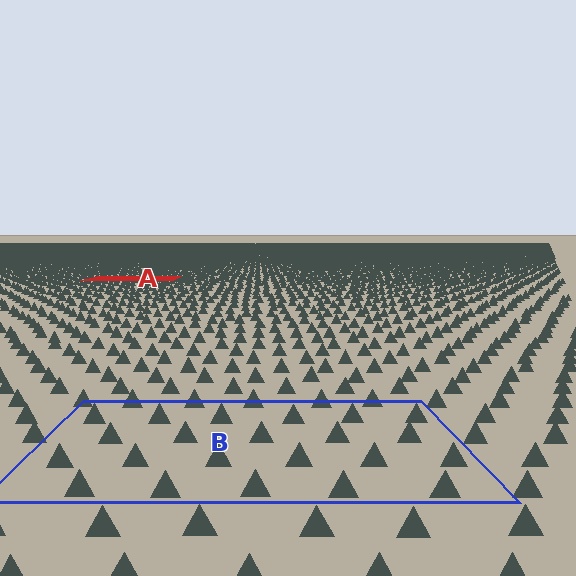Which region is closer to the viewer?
Region B is closer. The texture elements there are larger and more spread out.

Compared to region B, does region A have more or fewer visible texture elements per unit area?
Region A has more texture elements per unit area — they are packed more densely because it is farther away.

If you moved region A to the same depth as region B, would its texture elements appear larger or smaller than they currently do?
They would appear larger. At a closer depth, the same texture elements are projected at a bigger on-screen size.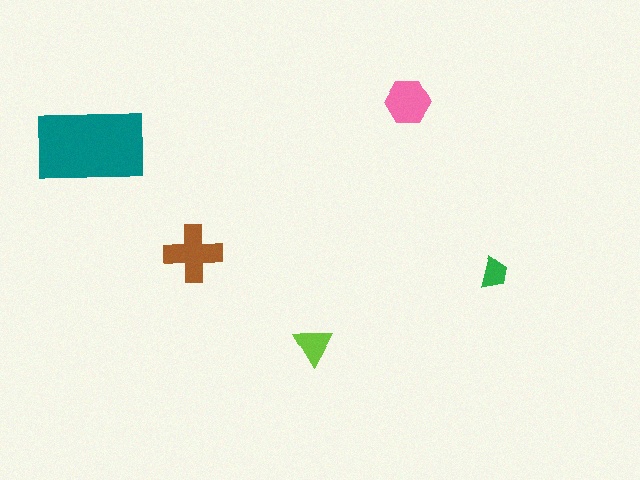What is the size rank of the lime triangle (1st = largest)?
4th.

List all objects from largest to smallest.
The teal rectangle, the brown cross, the pink hexagon, the lime triangle, the green trapezoid.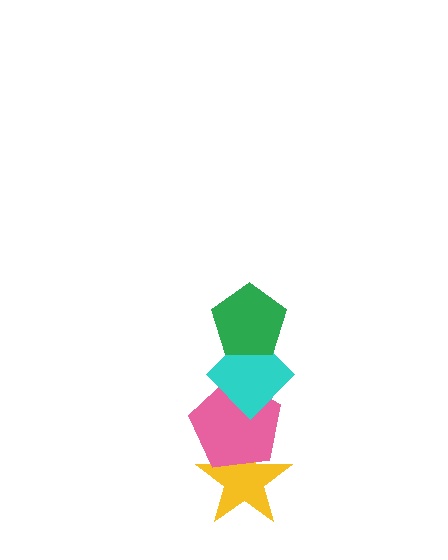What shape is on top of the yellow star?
The pink pentagon is on top of the yellow star.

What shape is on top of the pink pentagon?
The cyan diamond is on top of the pink pentagon.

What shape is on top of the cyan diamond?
The green pentagon is on top of the cyan diamond.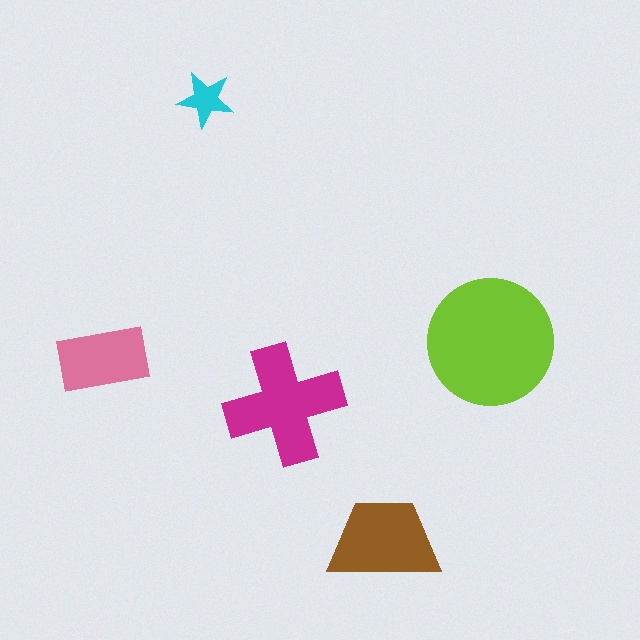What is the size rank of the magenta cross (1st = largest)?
2nd.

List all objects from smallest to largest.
The cyan star, the pink rectangle, the brown trapezoid, the magenta cross, the lime circle.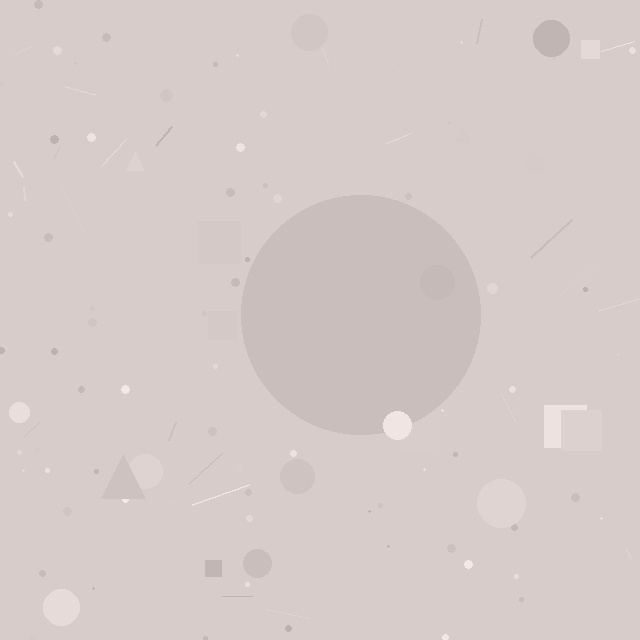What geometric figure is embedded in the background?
A circle is embedded in the background.